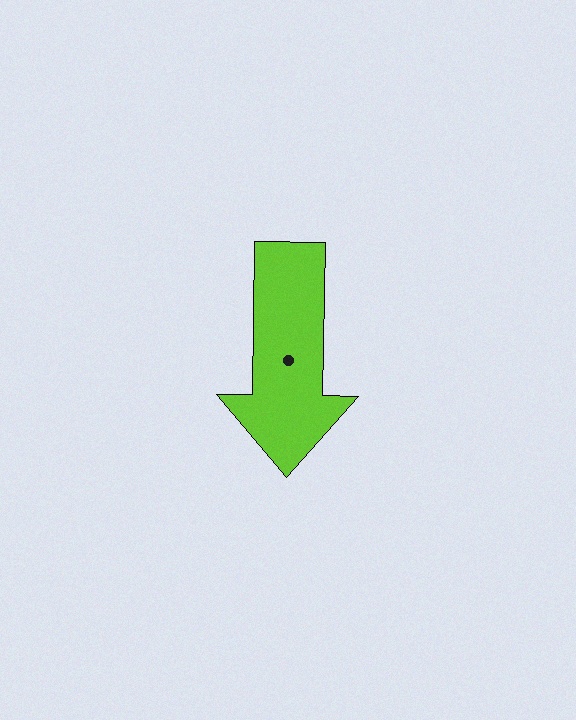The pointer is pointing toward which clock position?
Roughly 6 o'clock.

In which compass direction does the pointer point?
South.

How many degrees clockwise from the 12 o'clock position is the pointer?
Approximately 181 degrees.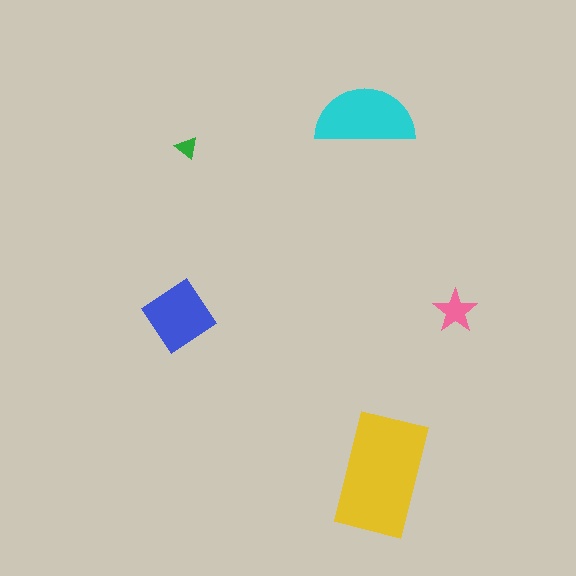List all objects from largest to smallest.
The yellow rectangle, the cyan semicircle, the blue diamond, the pink star, the green triangle.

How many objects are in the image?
There are 5 objects in the image.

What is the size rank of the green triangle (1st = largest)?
5th.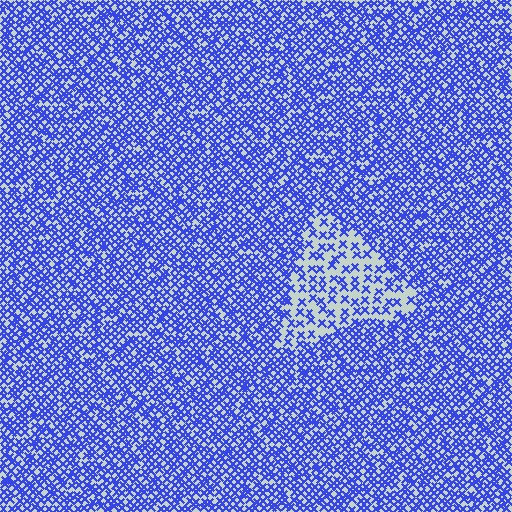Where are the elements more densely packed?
The elements are more densely packed outside the triangle boundary.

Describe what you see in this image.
The image contains small blue elements arranged at two different densities. A triangle-shaped region is visible where the elements are less densely packed than the surrounding area.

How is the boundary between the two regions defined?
The boundary is defined by a change in element density (approximately 2.2x ratio). All elements are the same color, size, and shape.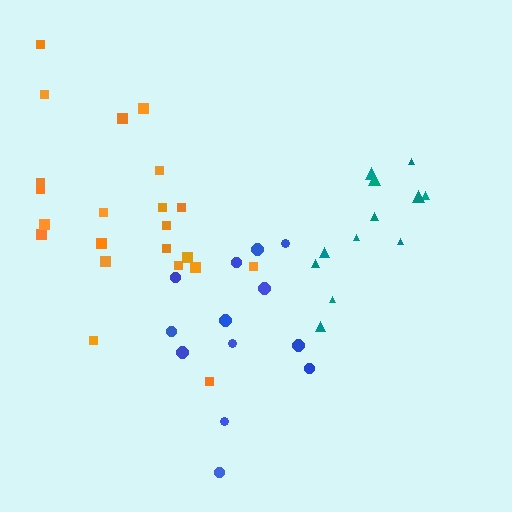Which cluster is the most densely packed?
Teal.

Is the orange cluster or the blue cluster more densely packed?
Orange.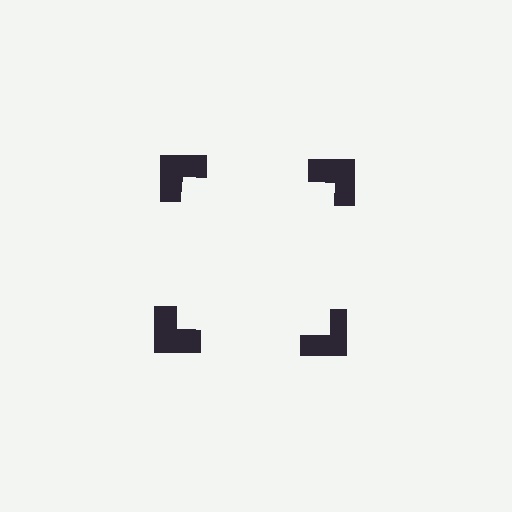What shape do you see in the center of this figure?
An illusory square — its edges are inferred from the aligned wedge cuts in the notched squares, not physically drawn.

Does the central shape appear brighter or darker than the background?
It typically appears slightly brighter than the background, even though no actual brightness change is drawn.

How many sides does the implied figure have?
4 sides.